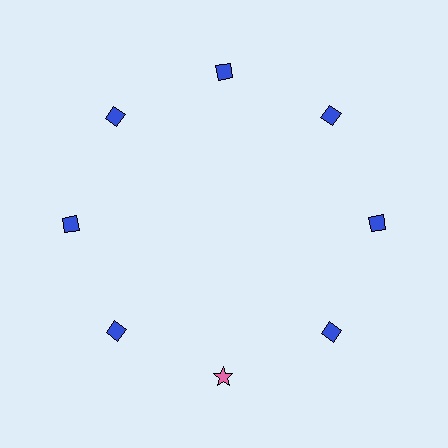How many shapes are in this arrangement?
There are 8 shapes arranged in a ring pattern.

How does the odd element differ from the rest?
It differs in both color (pink instead of blue) and shape (star instead of diamond).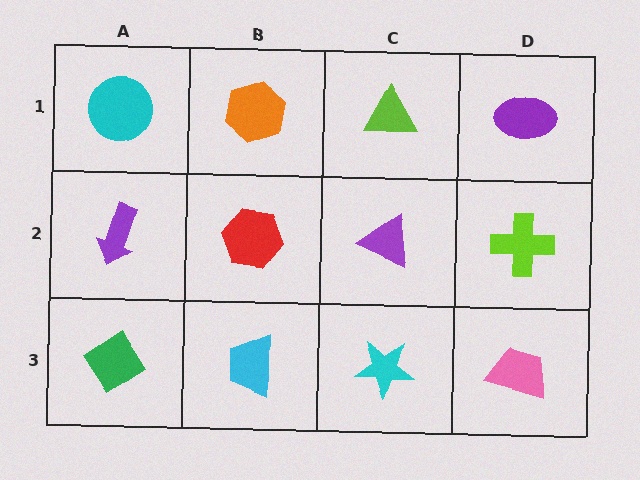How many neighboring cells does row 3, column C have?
3.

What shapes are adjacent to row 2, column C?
A lime triangle (row 1, column C), a cyan star (row 3, column C), a red hexagon (row 2, column B), a lime cross (row 2, column D).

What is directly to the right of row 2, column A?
A red hexagon.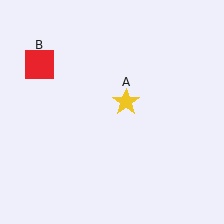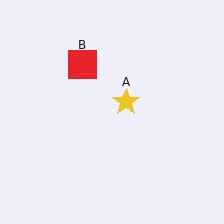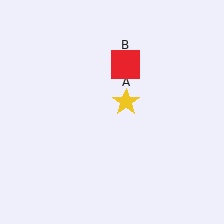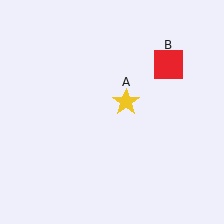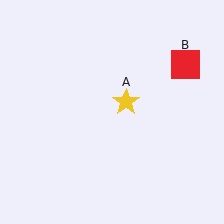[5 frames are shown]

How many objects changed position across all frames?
1 object changed position: red square (object B).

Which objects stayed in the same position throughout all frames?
Yellow star (object A) remained stationary.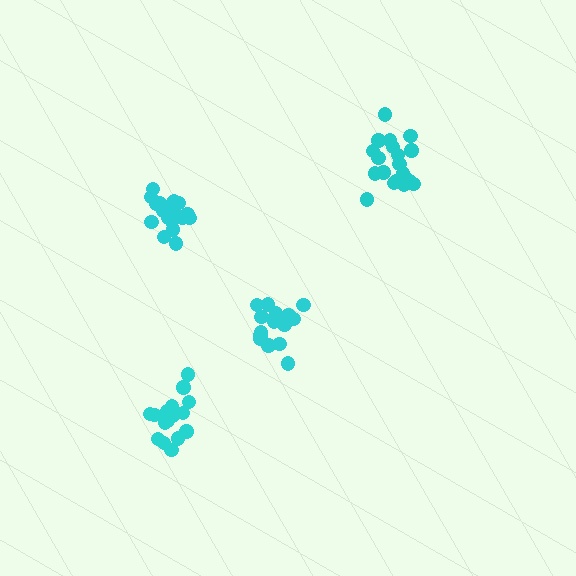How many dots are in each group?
Group 1: 16 dots, Group 2: 20 dots, Group 3: 21 dots, Group 4: 16 dots (73 total).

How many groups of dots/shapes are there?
There are 4 groups.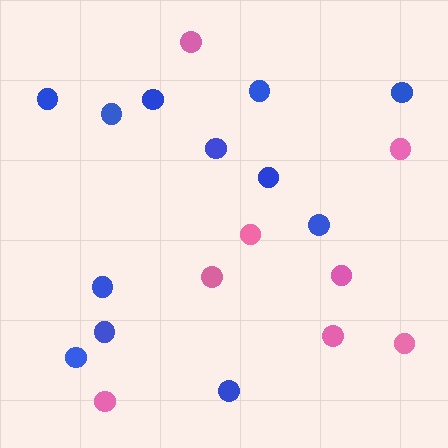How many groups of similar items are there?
There are 2 groups: one group of pink circles (8) and one group of blue circles (12).